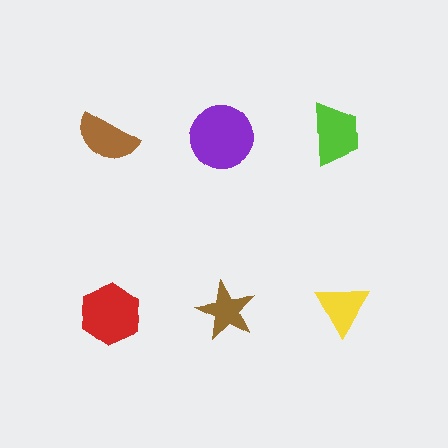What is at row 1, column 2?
A purple circle.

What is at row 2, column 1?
A red hexagon.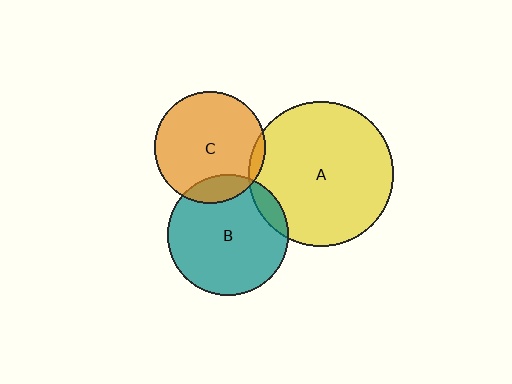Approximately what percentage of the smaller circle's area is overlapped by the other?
Approximately 15%.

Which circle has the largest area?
Circle A (yellow).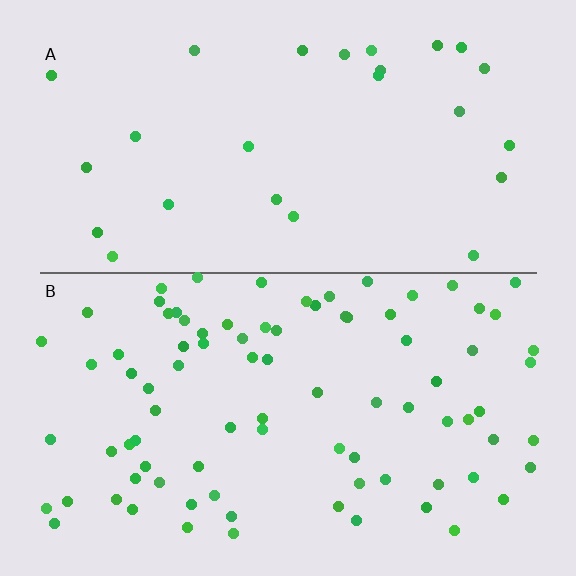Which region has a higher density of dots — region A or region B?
B (the bottom).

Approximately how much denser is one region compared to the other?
Approximately 3.3× — region B over region A.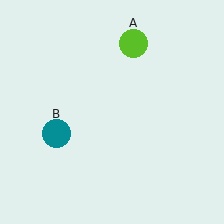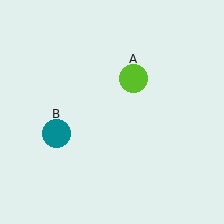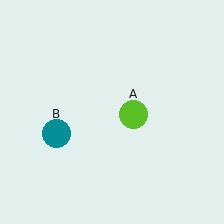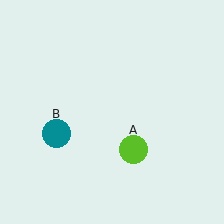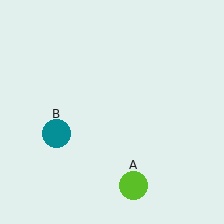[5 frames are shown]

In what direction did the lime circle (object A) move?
The lime circle (object A) moved down.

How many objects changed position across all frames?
1 object changed position: lime circle (object A).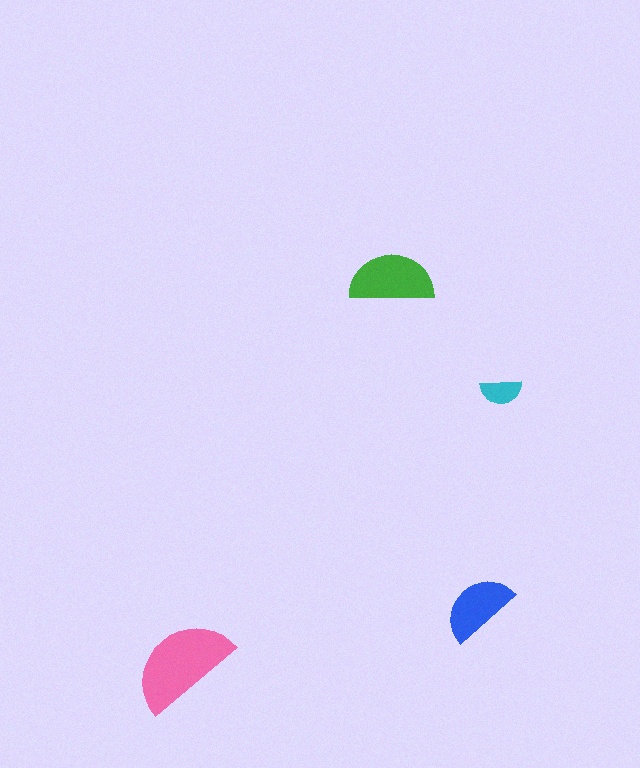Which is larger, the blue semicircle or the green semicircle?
The green one.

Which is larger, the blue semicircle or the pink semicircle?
The pink one.